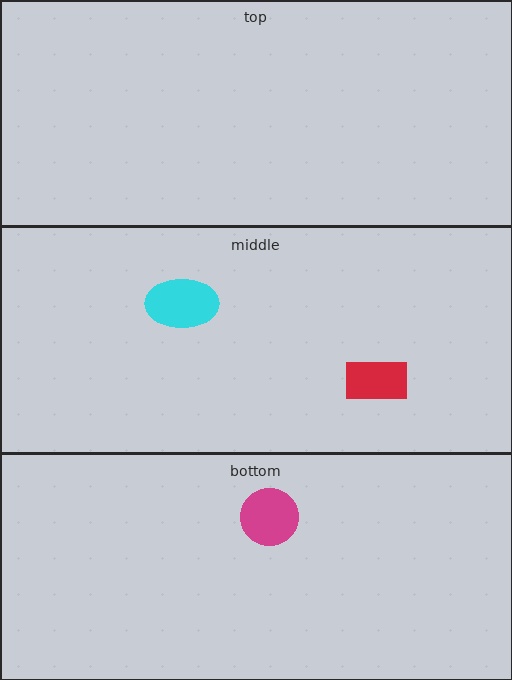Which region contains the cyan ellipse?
The middle region.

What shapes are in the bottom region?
The magenta circle.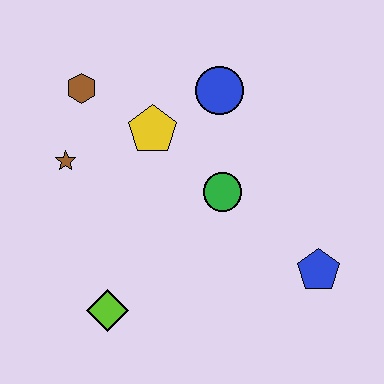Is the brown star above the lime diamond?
Yes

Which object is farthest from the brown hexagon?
The blue pentagon is farthest from the brown hexagon.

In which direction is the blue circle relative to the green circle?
The blue circle is above the green circle.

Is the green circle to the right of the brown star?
Yes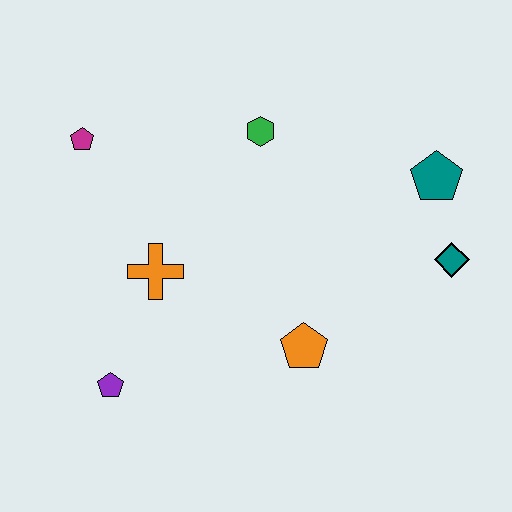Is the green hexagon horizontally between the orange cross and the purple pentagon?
No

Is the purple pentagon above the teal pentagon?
No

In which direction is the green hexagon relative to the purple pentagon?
The green hexagon is above the purple pentagon.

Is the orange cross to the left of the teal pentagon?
Yes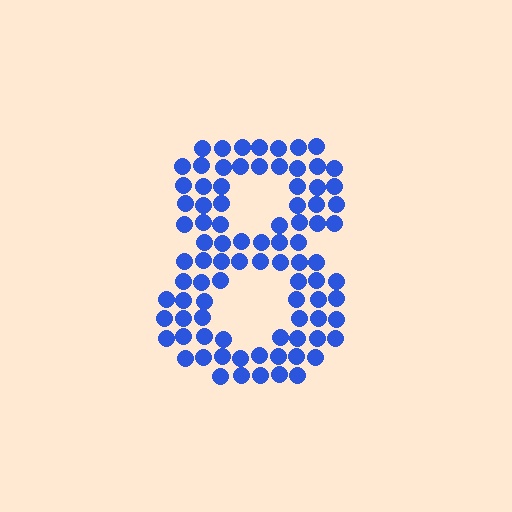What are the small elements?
The small elements are circles.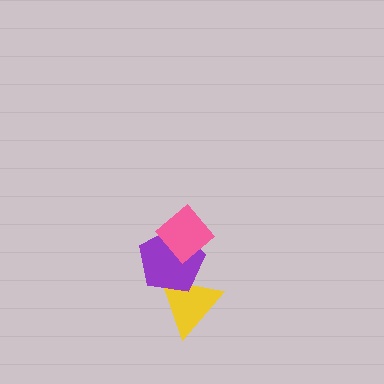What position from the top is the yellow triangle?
The yellow triangle is 3rd from the top.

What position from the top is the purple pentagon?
The purple pentagon is 2nd from the top.